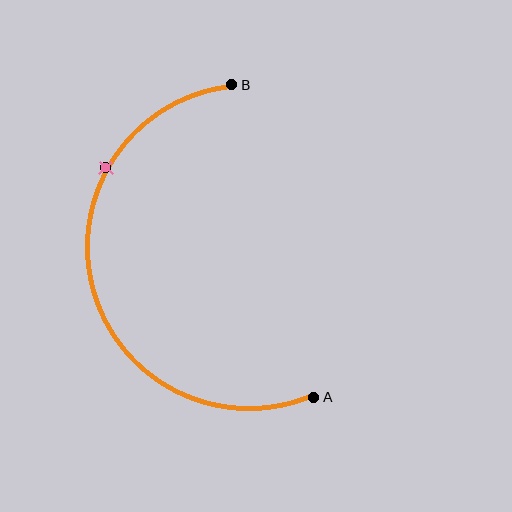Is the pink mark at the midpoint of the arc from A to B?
No. The pink mark lies on the arc but is closer to endpoint B. The arc midpoint would be at the point on the curve equidistant along the arc from both A and B.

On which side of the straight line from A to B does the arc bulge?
The arc bulges to the left of the straight line connecting A and B.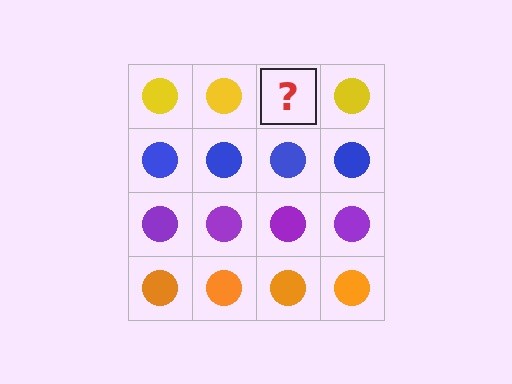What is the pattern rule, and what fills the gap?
The rule is that each row has a consistent color. The gap should be filled with a yellow circle.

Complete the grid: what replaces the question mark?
The question mark should be replaced with a yellow circle.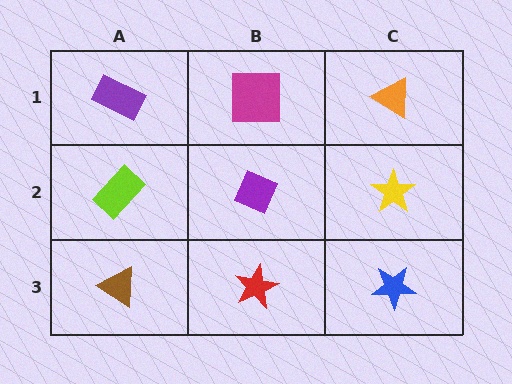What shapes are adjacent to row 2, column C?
An orange triangle (row 1, column C), a blue star (row 3, column C), a purple diamond (row 2, column B).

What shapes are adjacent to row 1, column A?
A lime rectangle (row 2, column A), a magenta square (row 1, column B).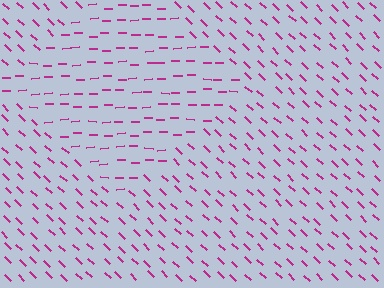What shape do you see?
I see a diamond.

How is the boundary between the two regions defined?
The boundary is defined purely by a change in line orientation (approximately 45 degrees difference). All lines are the same color and thickness.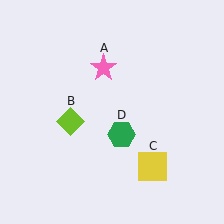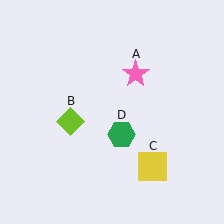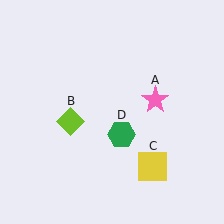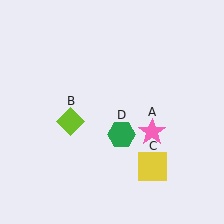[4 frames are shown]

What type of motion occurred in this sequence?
The pink star (object A) rotated clockwise around the center of the scene.